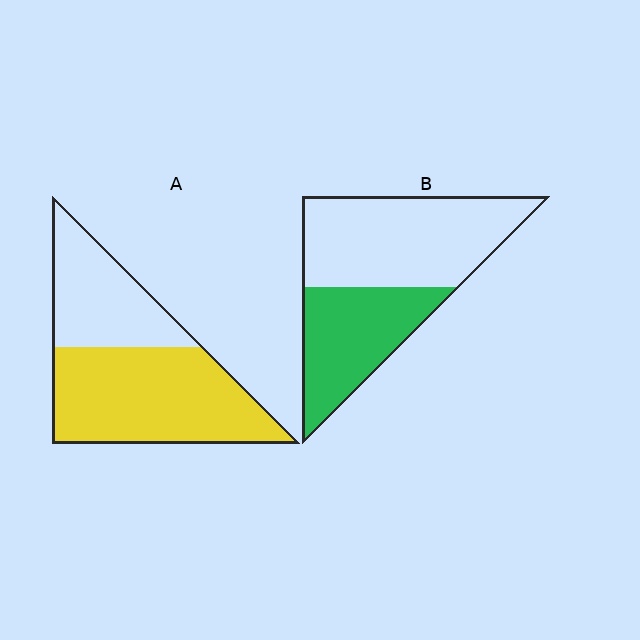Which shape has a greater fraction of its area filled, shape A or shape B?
Shape A.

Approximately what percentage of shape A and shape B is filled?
A is approximately 65% and B is approximately 40%.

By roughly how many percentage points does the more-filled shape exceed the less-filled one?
By roughly 25 percentage points (A over B).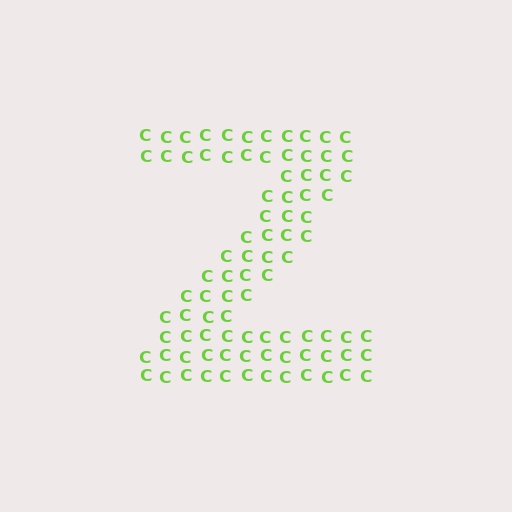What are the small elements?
The small elements are letter C's.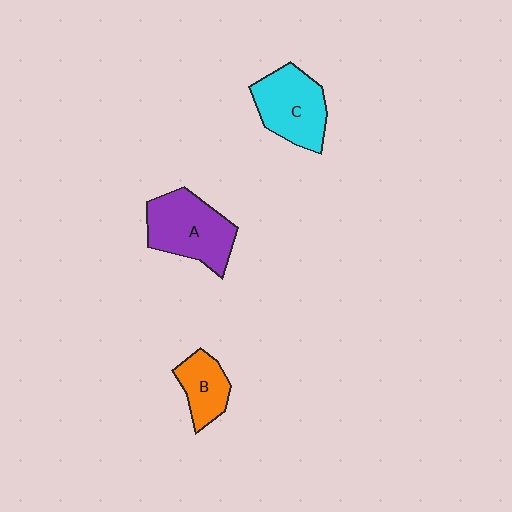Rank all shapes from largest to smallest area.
From largest to smallest: A (purple), C (cyan), B (orange).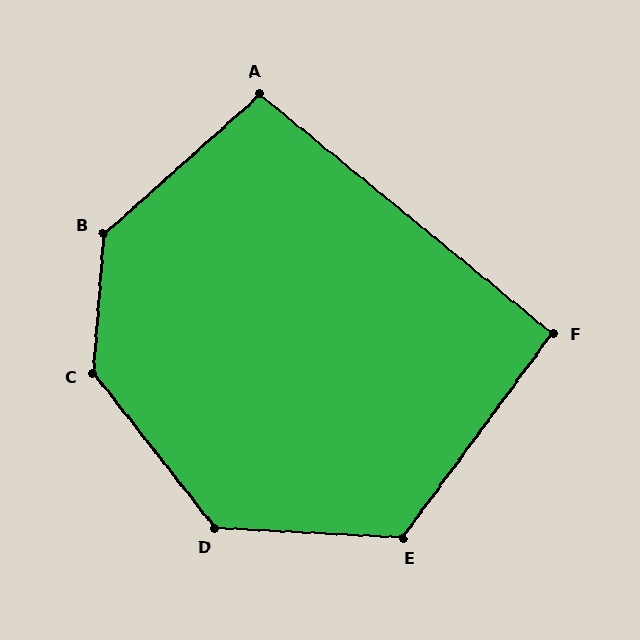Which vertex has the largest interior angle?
C, at approximately 138 degrees.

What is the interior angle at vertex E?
Approximately 123 degrees (obtuse).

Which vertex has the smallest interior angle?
F, at approximately 93 degrees.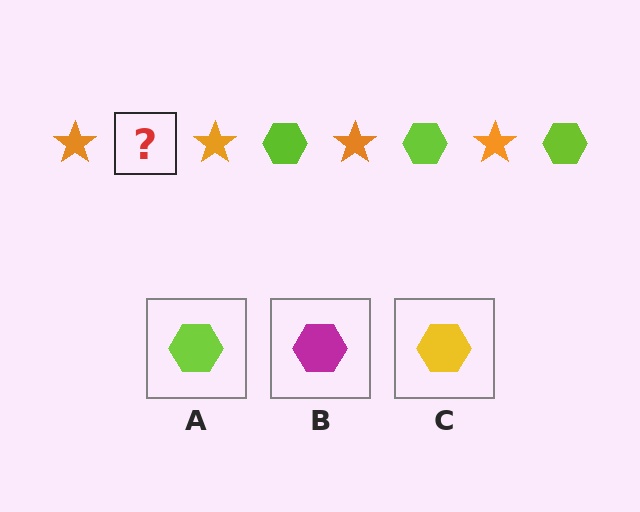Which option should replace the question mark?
Option A.